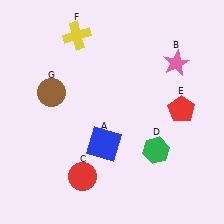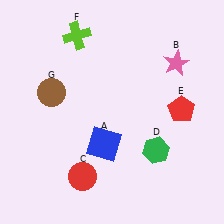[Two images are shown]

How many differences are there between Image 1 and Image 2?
There is 1 difference between the two images.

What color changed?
The cross (F) changed from yellow in Image 1 to lime in Image 2.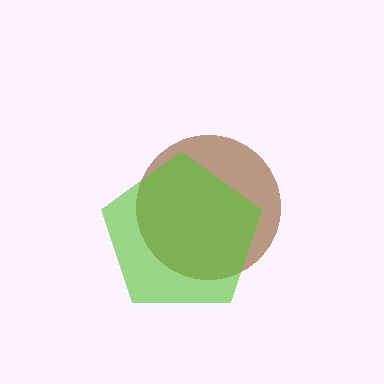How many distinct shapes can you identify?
There are 2 distinct shapes: a brown circle, a lime pentagon.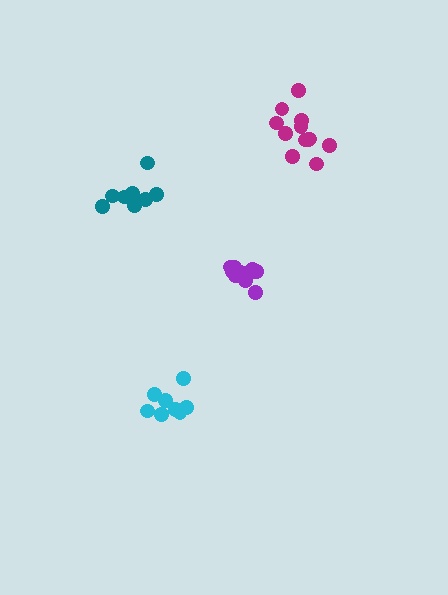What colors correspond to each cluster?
The clusters are colored: purple, cyan, magenta, teal.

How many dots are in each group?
Group 1: 10 dots, Group 2: 8 dots, Group 3: 12 dots, Group 4: 8 dots (38 total).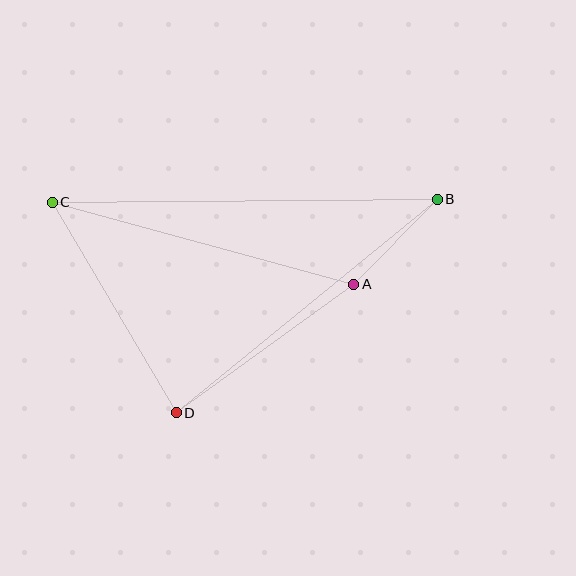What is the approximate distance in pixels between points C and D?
The distance between C and D is approximately 244 pixels.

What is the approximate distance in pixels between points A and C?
The distance between A and C is approximately 312 pixels.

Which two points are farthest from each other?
Points B and C are farthest from each other.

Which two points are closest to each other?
Points A and B are closest to each other.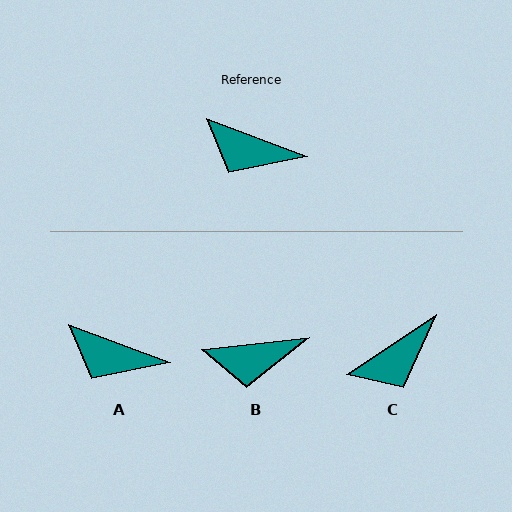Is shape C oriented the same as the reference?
No, it is off by about 54 degrees.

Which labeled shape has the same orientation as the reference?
A.